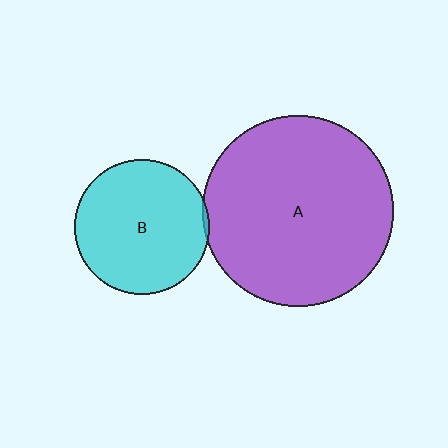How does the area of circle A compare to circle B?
Approximately 2.0 times.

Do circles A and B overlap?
Yes.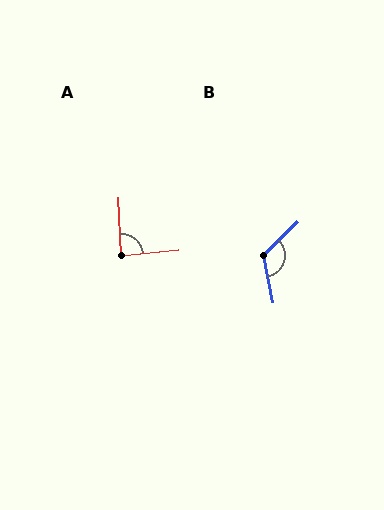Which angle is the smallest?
A, at approximately 86 degrees.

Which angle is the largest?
B, at approximately 124 degrees.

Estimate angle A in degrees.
Approximately 86 degrees.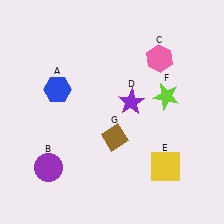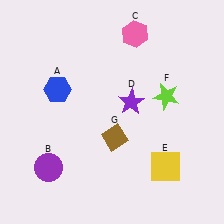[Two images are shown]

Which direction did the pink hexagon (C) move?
The pink hexagon (C) moved up.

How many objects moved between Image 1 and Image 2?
1 object moved between the two images.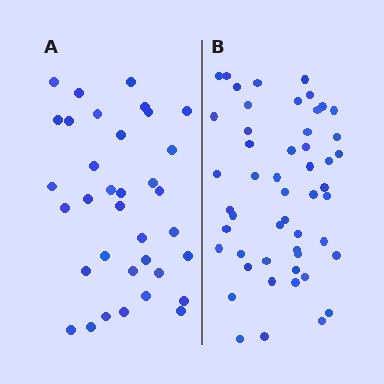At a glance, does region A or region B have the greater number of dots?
Region B (the right region) has more dots.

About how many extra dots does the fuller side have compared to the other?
Region B has approximately 15 more dots than region A.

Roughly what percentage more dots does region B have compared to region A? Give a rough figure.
About 45% more.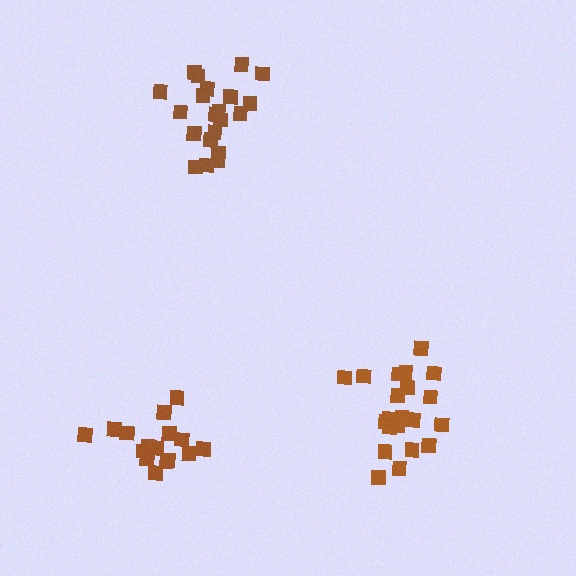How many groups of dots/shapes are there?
There are 3 groups.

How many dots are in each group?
Group 1: 21 dots, Group 2: 16 dots, Group 3: 21 dots (58 total).